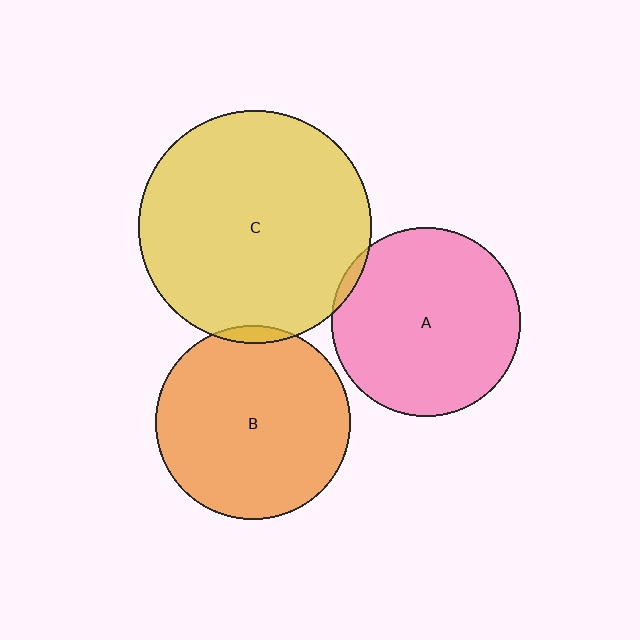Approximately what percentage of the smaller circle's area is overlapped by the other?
Approximately 5%.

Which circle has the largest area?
Circle C (yellow).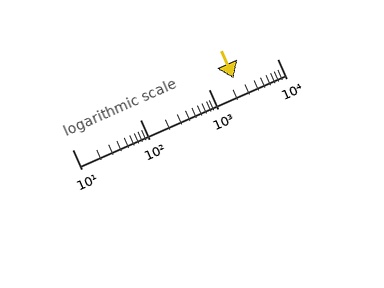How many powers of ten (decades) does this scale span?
The scale spans 3 decades, from 10 to 10000.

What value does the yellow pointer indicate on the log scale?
The pointer indicates approximately 2300.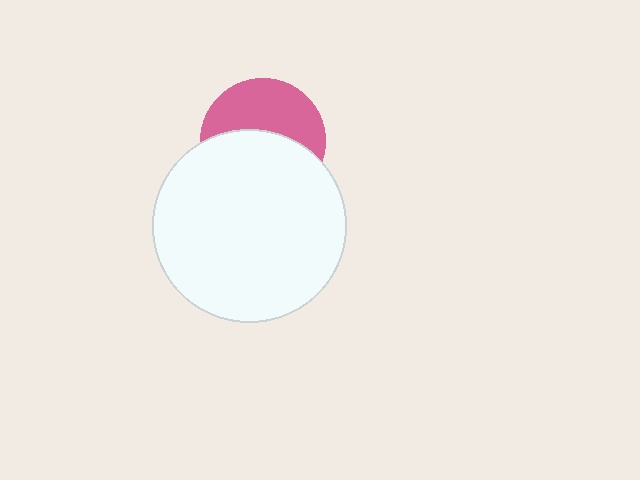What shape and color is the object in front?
The object in front is a white circle.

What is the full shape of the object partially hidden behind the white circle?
The partially hidden object is a pink circle.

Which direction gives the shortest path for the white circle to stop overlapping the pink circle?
Moving down gives the shortest separation.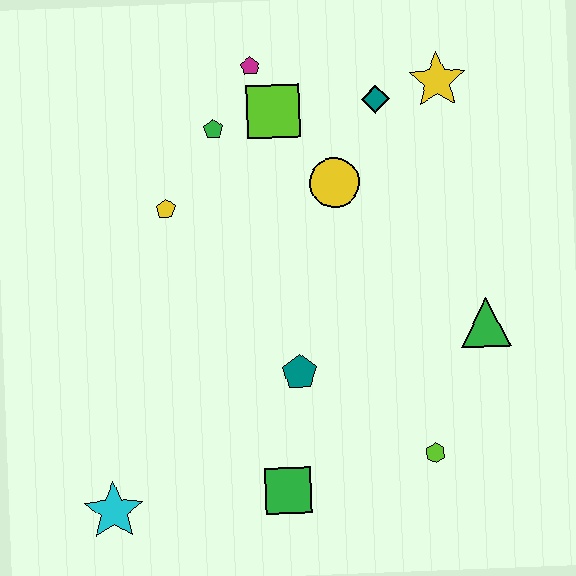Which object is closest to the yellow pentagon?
The green pentagon is closest to the yellow pentagon.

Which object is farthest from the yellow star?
The cyan star is farthest from the yellow star.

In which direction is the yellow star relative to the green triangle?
The yellow star is above the green triangle.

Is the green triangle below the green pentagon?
Yes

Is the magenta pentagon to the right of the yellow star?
No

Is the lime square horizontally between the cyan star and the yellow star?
Yes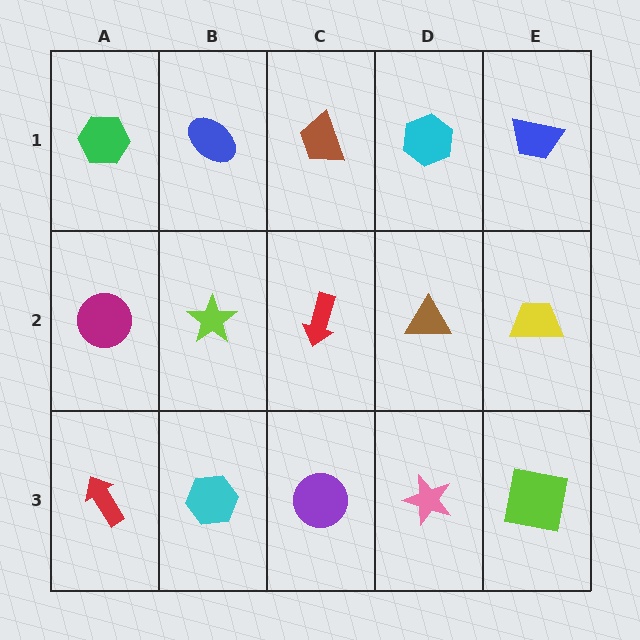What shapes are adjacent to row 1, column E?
A yellow trapezoid (row 2, column E), a cyan hexagon (row 1, column D).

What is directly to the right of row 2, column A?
A lime star.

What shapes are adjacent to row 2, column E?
A blue trapezoid (row 1, column E), a lime square (row 3, column E), a brown triangle (row 2, column D).